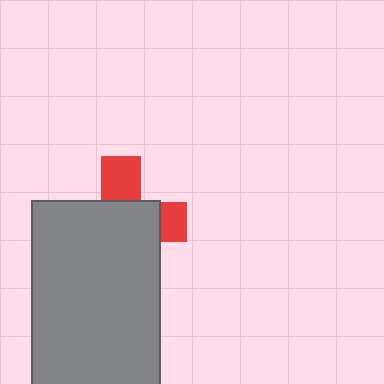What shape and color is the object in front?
The object in front is a gray rectangle.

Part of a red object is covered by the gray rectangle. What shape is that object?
It is a cross.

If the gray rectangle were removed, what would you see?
You would see the complete red cross.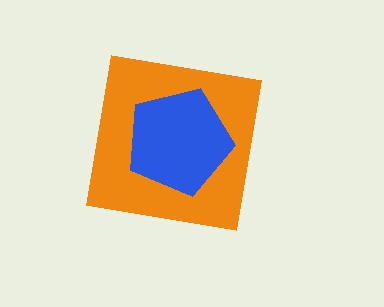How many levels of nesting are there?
2.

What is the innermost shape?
The blue pentagon.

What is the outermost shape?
The orange square.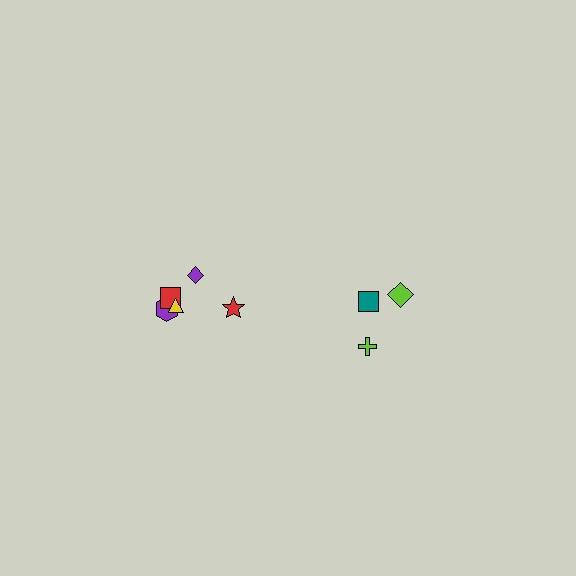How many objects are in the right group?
There are 3 objects.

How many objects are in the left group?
There are 5 objects.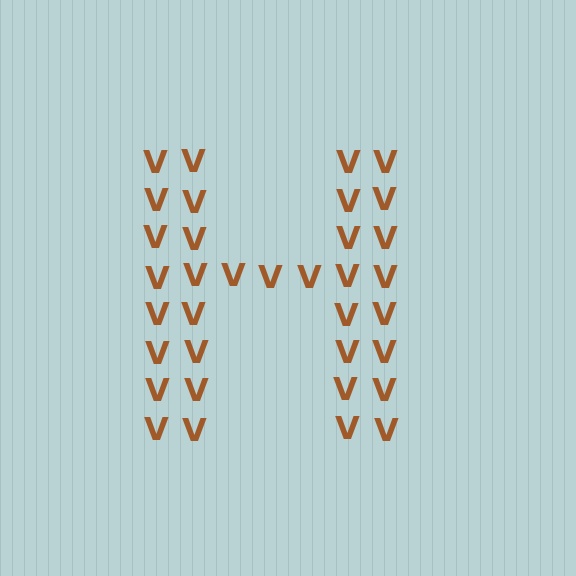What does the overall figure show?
The overall figure shows the letter H.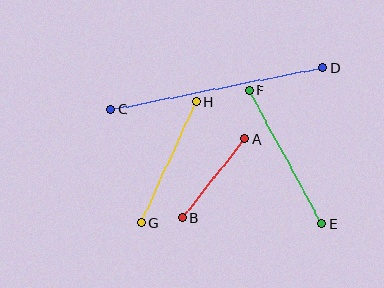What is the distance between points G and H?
The distance is approximately 132 pixels.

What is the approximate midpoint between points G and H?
The midpoint is at approximately (169, 162) pixels.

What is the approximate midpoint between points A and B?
The midpoint is at approximately (214, 178) pixels.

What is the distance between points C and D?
The distance is approximately 216 pixels.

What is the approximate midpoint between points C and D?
The midpoint is at approximately (217, 89) pixels.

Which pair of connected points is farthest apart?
Points C and D are farthest apart.